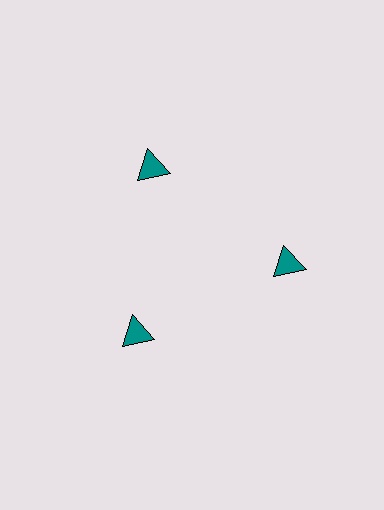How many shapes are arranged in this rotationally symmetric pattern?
There are 3 shapes, arranged in 3 groups of 1.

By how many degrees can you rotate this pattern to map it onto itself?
The pattern maps onto itself every 120 degrees of rotation.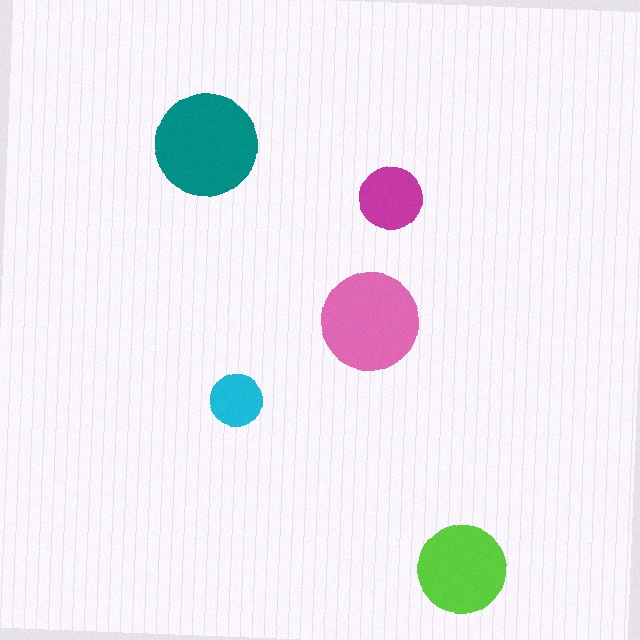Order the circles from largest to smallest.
the teal one, the pink one, the lime one, the magenta one, the cyan one.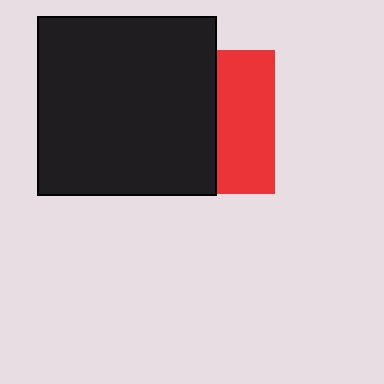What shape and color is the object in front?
The object in front is a black square.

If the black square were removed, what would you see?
You would see the complete red square.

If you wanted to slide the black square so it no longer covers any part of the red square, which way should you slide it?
Slide it left — that is the most direct way to separate the two shapes.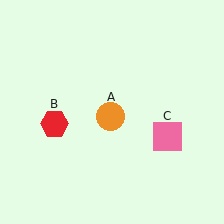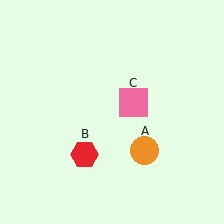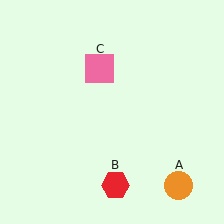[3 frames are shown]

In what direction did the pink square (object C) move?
The pink square (object C) moved up and to the left.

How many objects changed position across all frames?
3 objects changed position: orange circle (object A), red hexagon (object B), pink square (object C).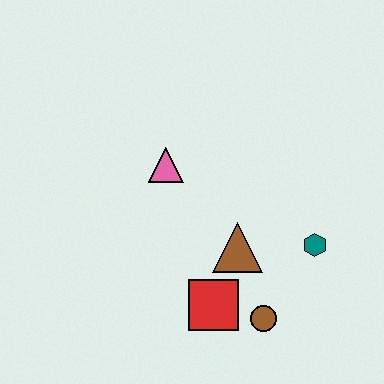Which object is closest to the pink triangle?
The brown triangle is closest to the pink triangle.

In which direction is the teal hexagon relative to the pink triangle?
The teal hexagon is to the right of the pink triangle.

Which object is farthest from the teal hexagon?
The pink triangle is farthest from the teal hexagon.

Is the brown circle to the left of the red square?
No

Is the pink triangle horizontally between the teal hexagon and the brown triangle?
No